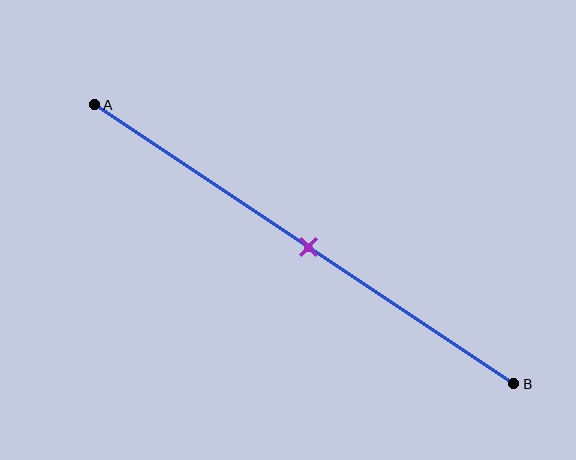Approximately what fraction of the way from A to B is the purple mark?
The purple mark is approximately 50% of the way from A to B.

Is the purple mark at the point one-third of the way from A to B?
No, the mark is at about 50% from A, not at the 33% one-third point.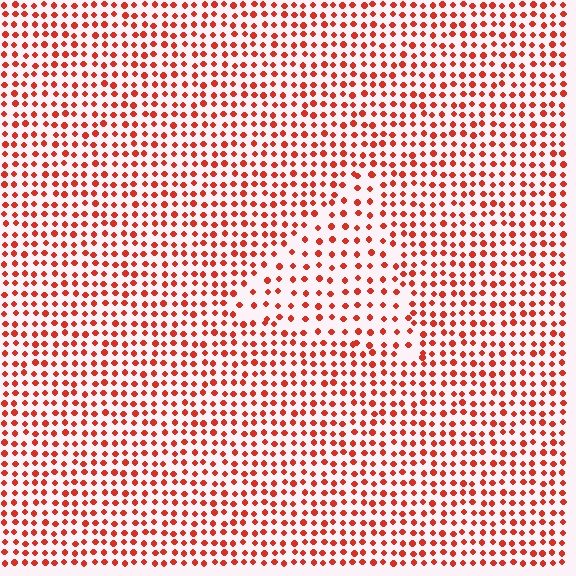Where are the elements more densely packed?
The elements are more densely packed outside the triangle boundary.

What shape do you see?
I see a triangle.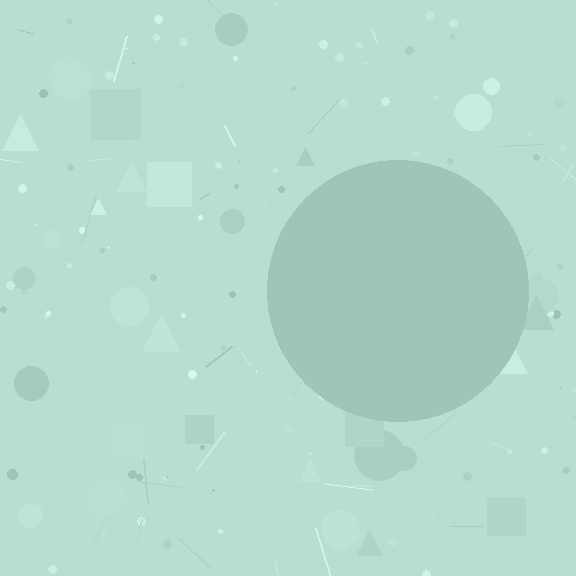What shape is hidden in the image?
A circle is hidden in the image.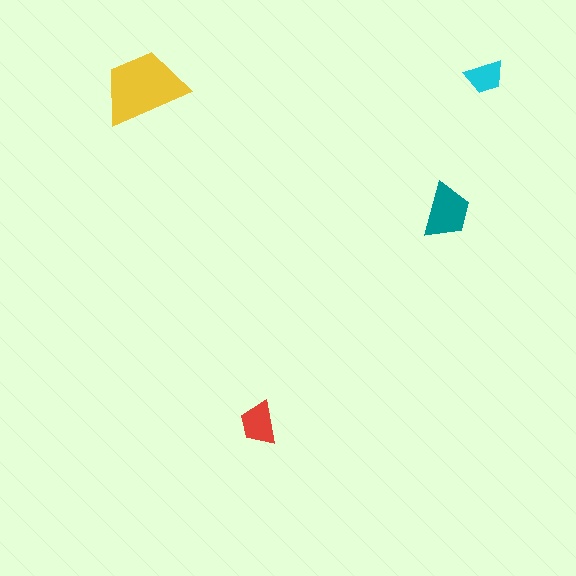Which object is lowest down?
The red trapezoid is bottommost.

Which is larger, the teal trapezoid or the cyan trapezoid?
The teal one.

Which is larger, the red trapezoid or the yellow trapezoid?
The yellow one.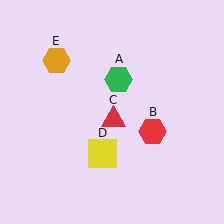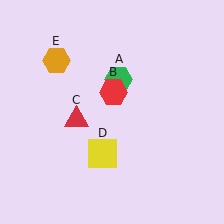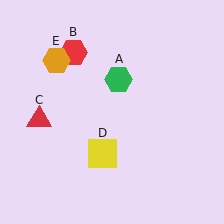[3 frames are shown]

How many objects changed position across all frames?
2 objects changed position: red hexagon (object B), red triangle (object C).